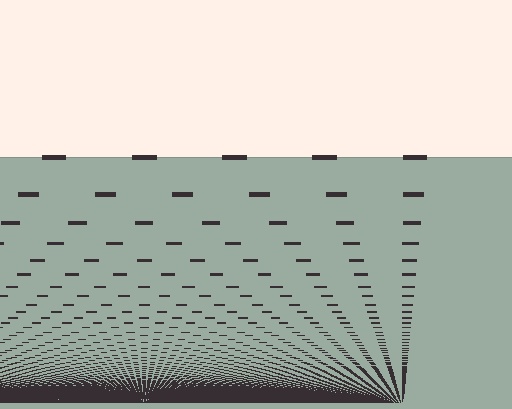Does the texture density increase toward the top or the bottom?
Density increases toward the bottom.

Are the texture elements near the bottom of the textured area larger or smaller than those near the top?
Smaller. The gradient is inverted — elements near the bottom are smaller and denser.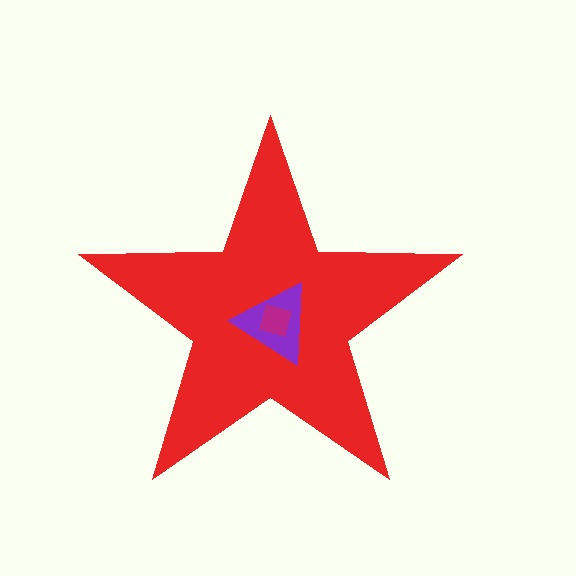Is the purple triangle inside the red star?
Yes.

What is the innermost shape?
The magenta square.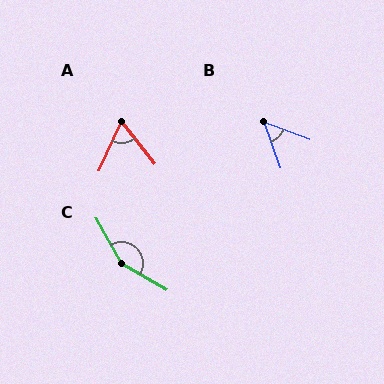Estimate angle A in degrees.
Approximately 62 degrees.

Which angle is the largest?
C, at approximately 150 degrees.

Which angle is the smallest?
B, at approximately 50 degrees.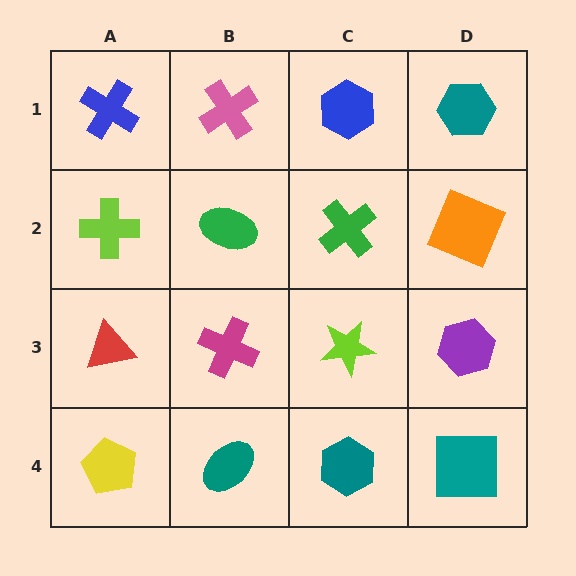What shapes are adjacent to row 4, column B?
A magenta cross (row 3, column B), a yellow pentagon (row 4, column A), a teal hexagon (row 4, column C).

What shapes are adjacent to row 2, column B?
A pink cross (row 1, column B), a magenta cross (row 3, column B), a lime cross (row 2, column A), a green cross (row 2, column C).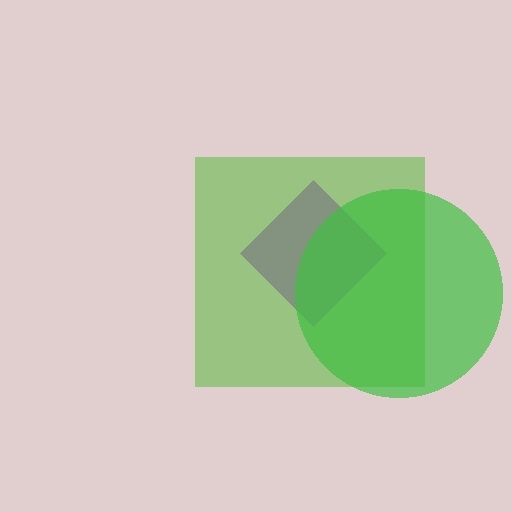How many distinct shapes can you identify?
There are 3 distinct shapes: a purple diamond, a lime square, a green circle.